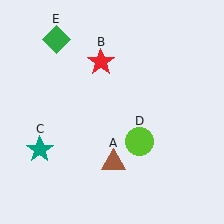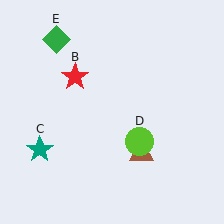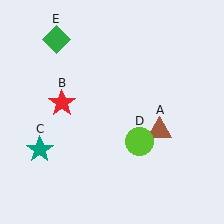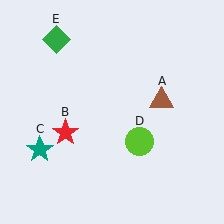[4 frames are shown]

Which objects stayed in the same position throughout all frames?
Teal star (object C) and lime circle (object D) and green diamond (object E) remained stationary.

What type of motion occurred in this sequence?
The brown triangle (object A), red star (object B) rotated counterclockwise around the center of the scene.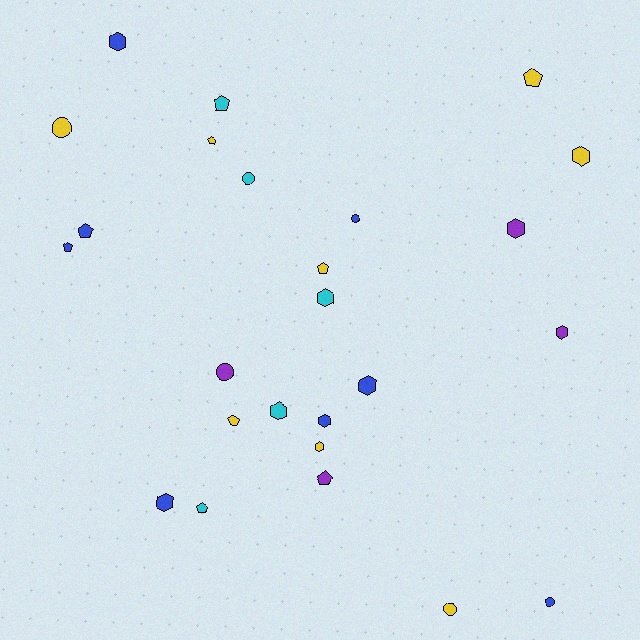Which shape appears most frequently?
Hexagon, with 10 objects.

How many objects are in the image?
There are 25 objects.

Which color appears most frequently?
Blue, with 8 objects.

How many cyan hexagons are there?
There are 2 cyan hexagons.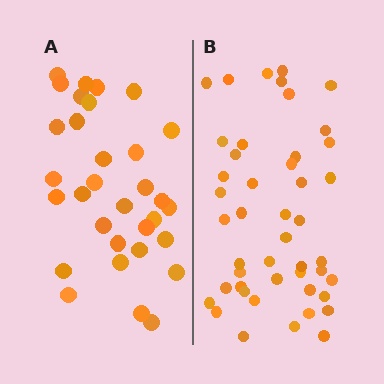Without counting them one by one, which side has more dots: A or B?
Region B (the right region) has more dots.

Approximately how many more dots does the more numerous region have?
Region B has approximately 15 more dots than region A.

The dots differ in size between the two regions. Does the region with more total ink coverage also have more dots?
No. Region A has more total ink coverage because its dots are larger, but region B actually contains more individual dots. Total area can be misleading — the number of items is what matters here.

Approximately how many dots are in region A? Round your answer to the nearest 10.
About 30 dots. (The exact count is 32, which rounds to 30.)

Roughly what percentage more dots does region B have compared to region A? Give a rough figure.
About 45% more.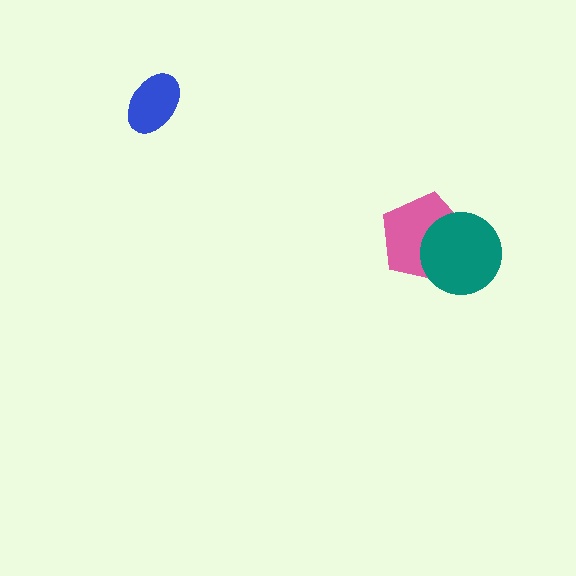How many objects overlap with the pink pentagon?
1 object overlaps with the pink pentagon.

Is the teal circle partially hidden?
No, no other shape covers it.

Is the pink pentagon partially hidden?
Yes, it is partially covered by another shape.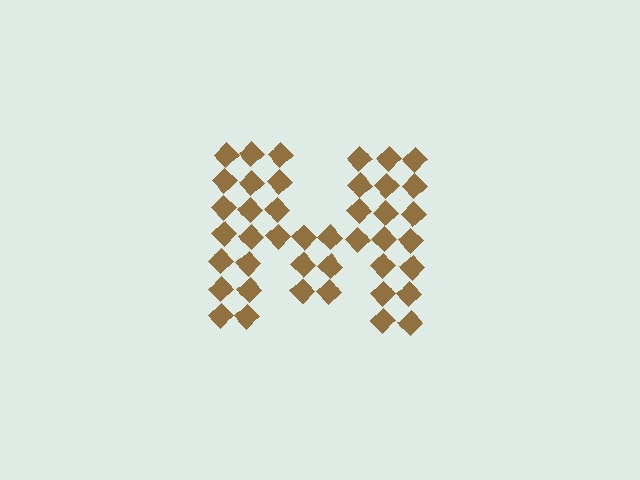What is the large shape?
The large shape is the letter M.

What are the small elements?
The small elements are diamonds.